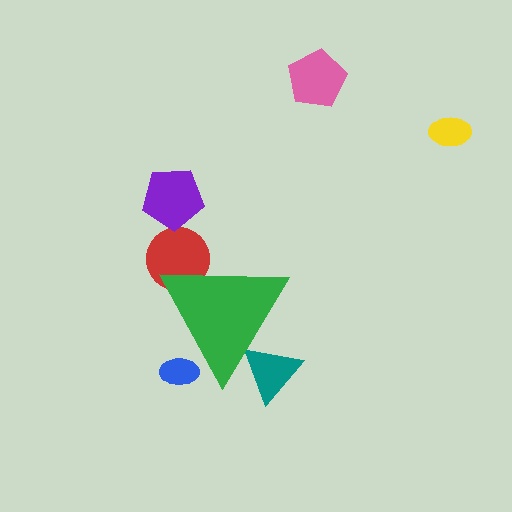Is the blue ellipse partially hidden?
Yes, the blue ellipse is partially hidden behind the green triangle.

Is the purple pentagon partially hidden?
No, the purple pentagon is fully visible.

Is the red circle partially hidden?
Yes, the red circle is partially hidden behind the green triangle.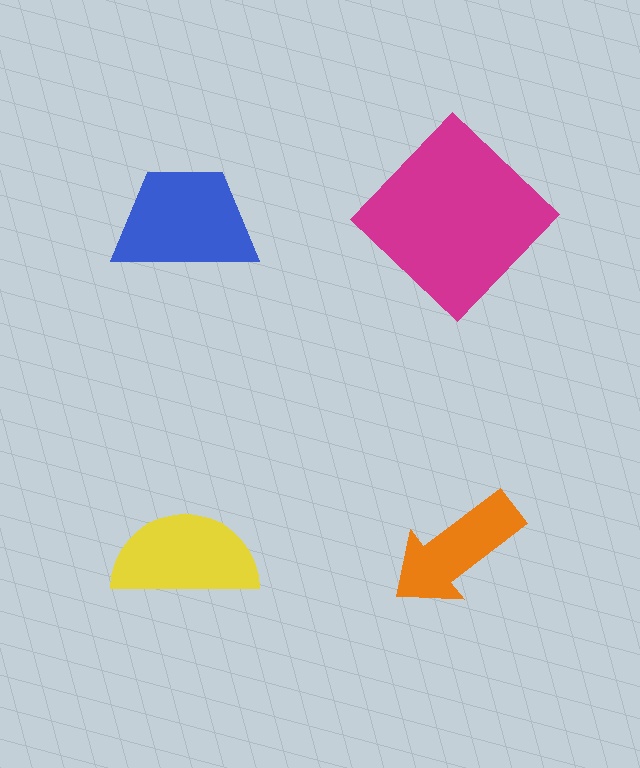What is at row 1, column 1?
A blue trapezoid.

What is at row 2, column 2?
An orange arrow.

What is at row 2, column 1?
A yellow semicircle.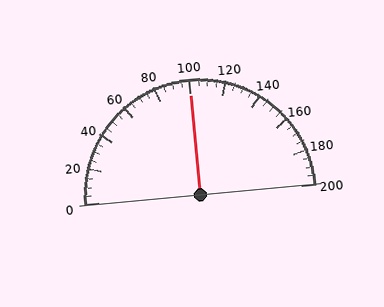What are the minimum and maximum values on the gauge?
The gauge ranges from 0 to 200.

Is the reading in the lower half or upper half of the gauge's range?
The reading is in the upper half of the range (0 to 200).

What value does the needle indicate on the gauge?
The needle indicates approximately 100.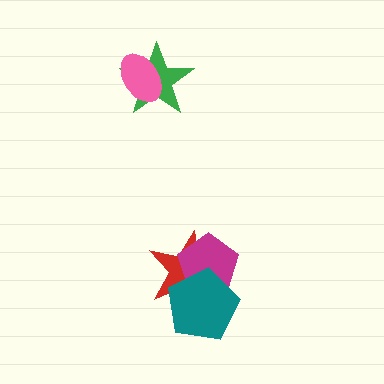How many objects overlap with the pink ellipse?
1 object overlaps with the pink ellipse.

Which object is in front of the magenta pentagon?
The teal pentagon is in front of the magenta pentagon.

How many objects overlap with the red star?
2 objects overlap with the red star.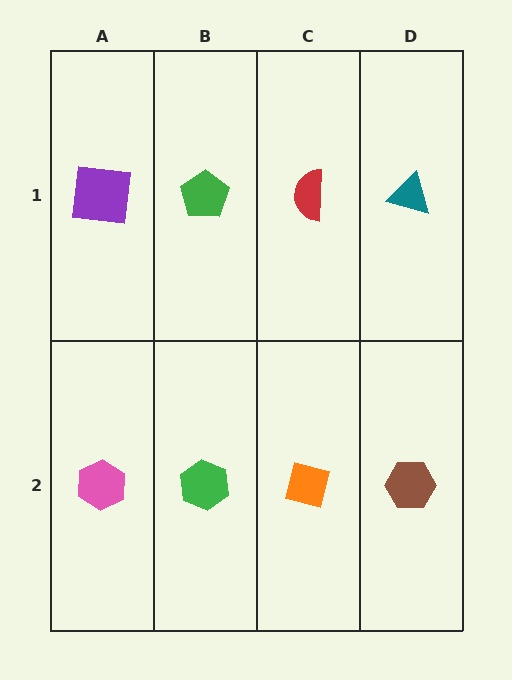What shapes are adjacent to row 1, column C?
An orange square (row 2, column C), a green pentagon (row 1, column B), a teal triangle (row 1, column D).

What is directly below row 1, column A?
A pink hexagon.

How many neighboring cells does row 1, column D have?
2.